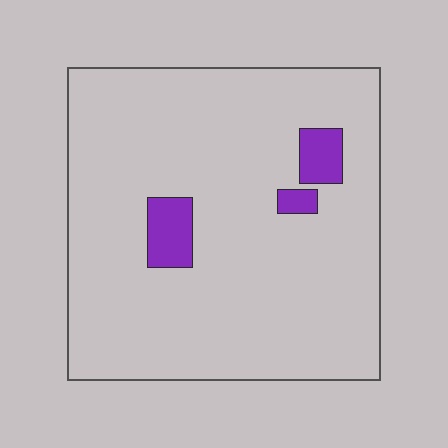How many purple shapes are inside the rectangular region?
3.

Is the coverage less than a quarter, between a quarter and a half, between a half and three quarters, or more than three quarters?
Less than a quarter.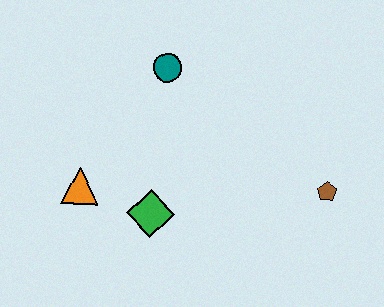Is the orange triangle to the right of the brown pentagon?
No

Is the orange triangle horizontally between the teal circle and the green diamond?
No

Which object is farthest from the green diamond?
The brown pentagon is farthest from the green diamond.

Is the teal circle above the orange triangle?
Yes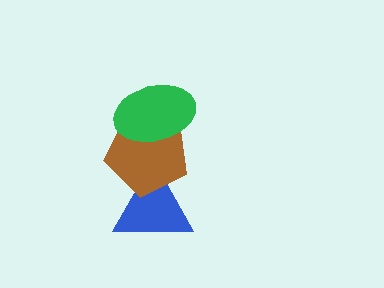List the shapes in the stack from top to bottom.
From top to bottom: the green ellipse, the brown pentagon, the blue triangle.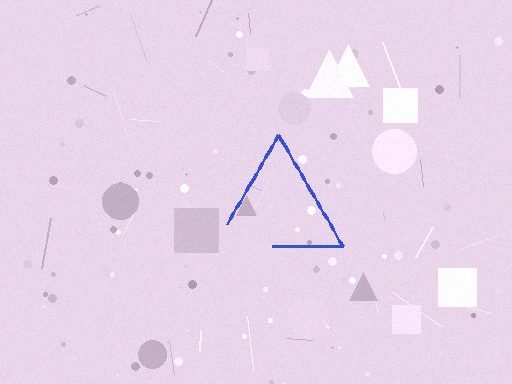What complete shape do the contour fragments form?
The contour fragments form a triangle.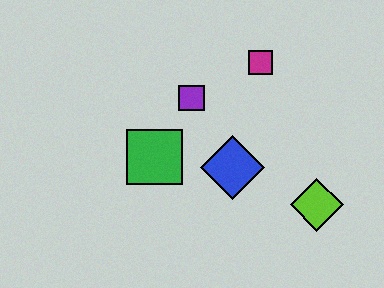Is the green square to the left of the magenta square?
Yes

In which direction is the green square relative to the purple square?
The green square is below the purple square.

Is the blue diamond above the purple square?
No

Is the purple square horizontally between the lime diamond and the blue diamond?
No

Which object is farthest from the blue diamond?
The magenta square is farthest from the blue diamond.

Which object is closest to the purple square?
The green square is closest to the purple square.